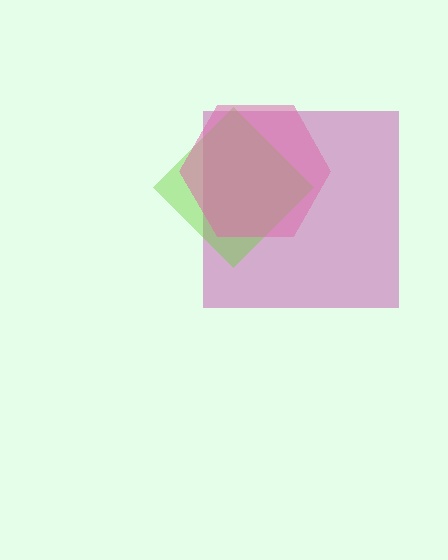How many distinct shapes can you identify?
There are 3 distinct shapes: a magenta square, a lime diamond, a pink hexagon.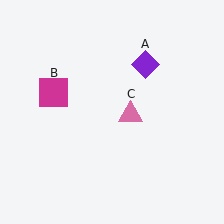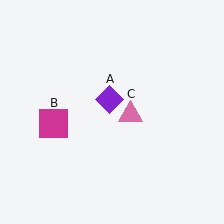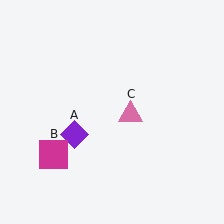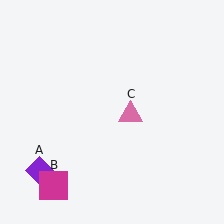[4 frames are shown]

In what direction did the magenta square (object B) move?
The magenta square (object B) moved down.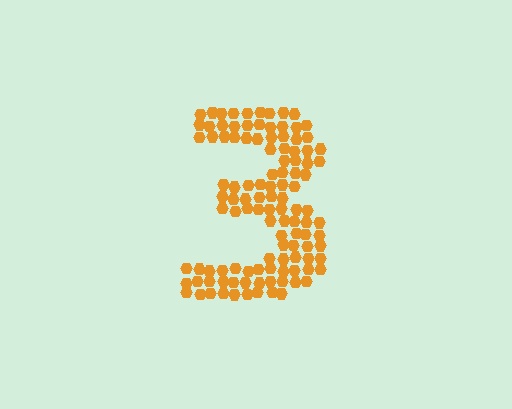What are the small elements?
The small elements are hexagons.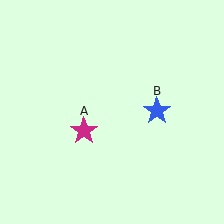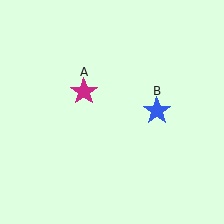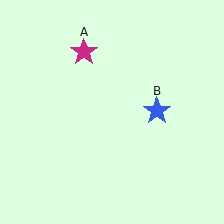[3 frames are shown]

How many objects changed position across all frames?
1 object changed position: magenta star (object A).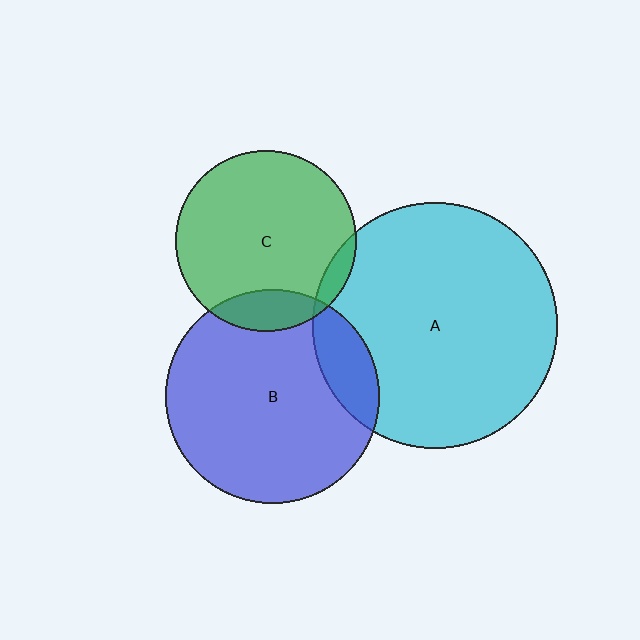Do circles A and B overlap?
Yes.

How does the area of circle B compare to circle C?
Approximately 1.4 times.